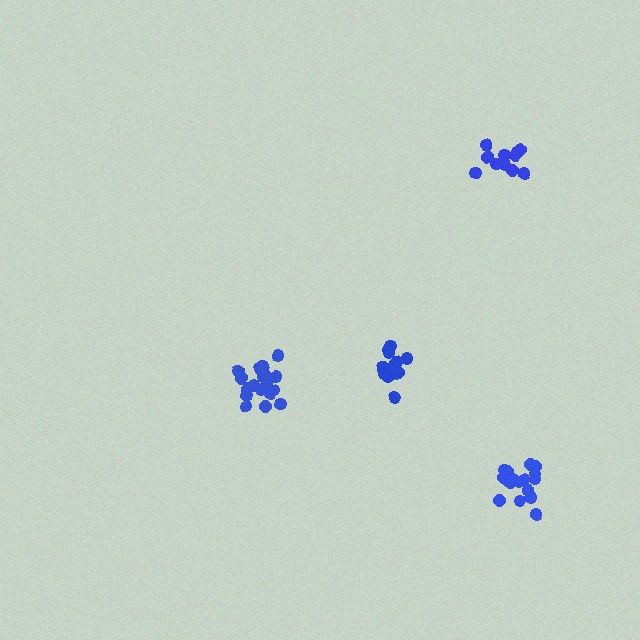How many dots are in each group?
Group 1: 16 dots, Group 2: 19 dots, Group 3: 17 dots, Group 4: 13 dots (65 total).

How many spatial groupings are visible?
There are 4 spatial groupings.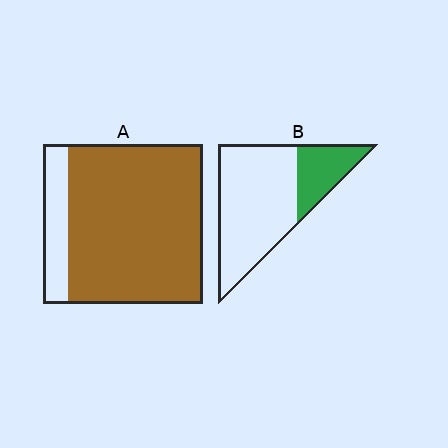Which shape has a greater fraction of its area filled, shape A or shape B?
Shape A.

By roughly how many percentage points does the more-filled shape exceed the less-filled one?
By roughly 60 percentage points (A over B).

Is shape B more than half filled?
No.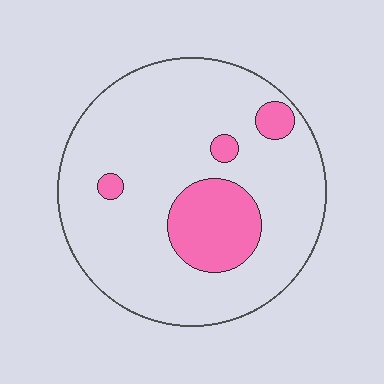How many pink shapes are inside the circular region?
4.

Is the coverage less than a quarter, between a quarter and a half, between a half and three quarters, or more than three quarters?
Less than a quarter.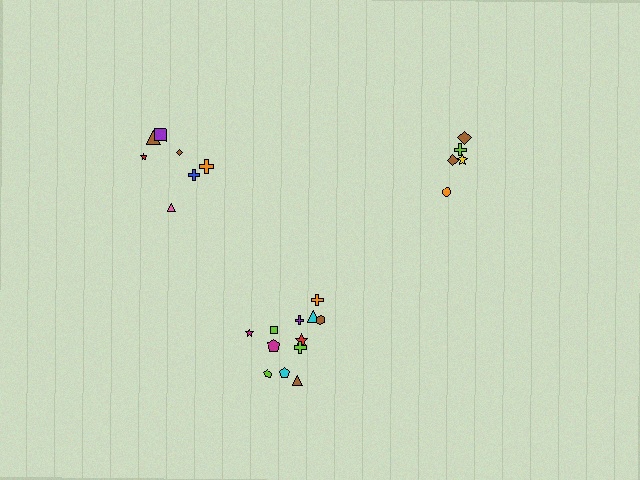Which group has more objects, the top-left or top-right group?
The top-left group.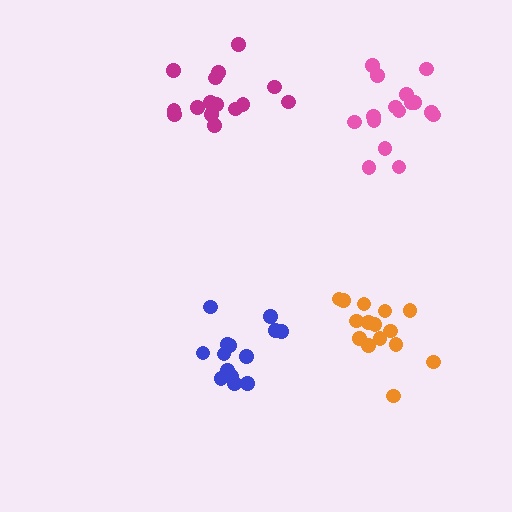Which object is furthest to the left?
The magenta cluster is leftmost.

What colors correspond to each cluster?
The clusters are colored: pink, blue, magenta, orange.